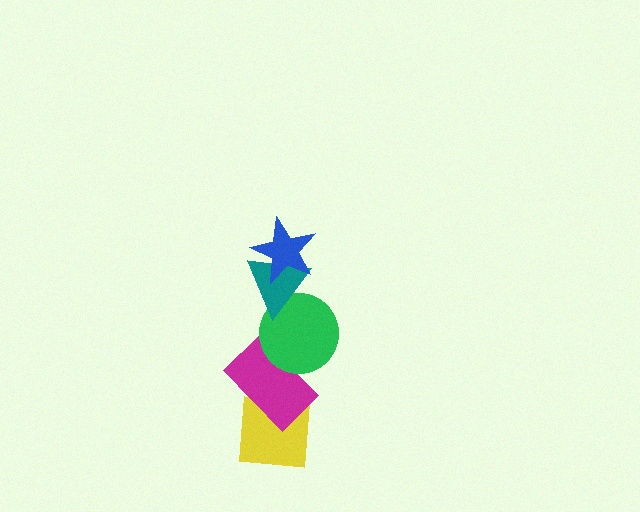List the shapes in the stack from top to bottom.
From top to bottom: the blue star, the teal triangle, the green circle, the magenta rectangle, the yellow square.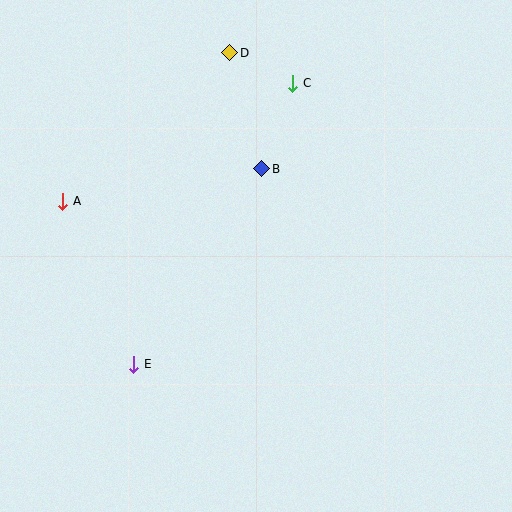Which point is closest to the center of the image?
Point B at (262, 169) is closest to the center.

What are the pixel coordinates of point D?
Point D is at (230, 53).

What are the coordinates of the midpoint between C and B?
The midpoint between C and B is at (277, 126).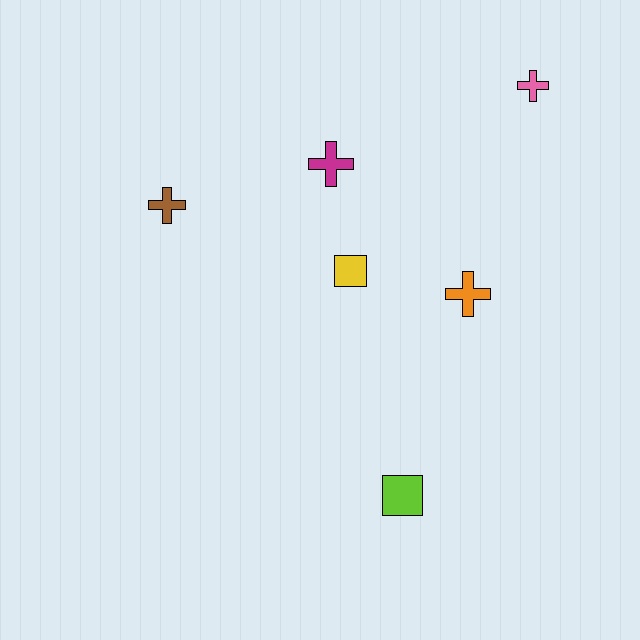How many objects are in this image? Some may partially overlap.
There are 6 objects.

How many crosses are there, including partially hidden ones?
There are 4 crosses.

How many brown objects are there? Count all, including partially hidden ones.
There is 1 brown object.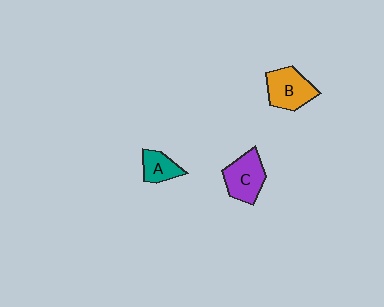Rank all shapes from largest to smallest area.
From largest to smallest: B (orange), C (purple), A (teal).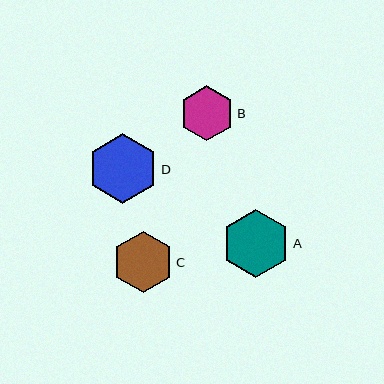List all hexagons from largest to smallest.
From largest to smallest: D, A, C, B.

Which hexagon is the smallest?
Hexagon B is the smallest with a size of approximately 55 pixels.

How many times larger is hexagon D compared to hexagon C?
Hexagon D is approximately 1.2 times the size of hexagon C.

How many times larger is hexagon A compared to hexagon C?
Hexagon A is approximately 1.1 times the size of hexagon C.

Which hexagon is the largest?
Hexagon D is the largest with a size of approximately 70 pixels.